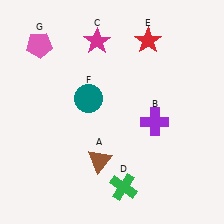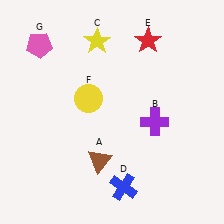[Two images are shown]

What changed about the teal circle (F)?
In Image 1, F is teal. In Image 2, it changed to yellow.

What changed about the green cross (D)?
In Image 1, D is green. In Image 2, it changed to blue.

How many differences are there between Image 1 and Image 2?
There are 3 differences between the two images.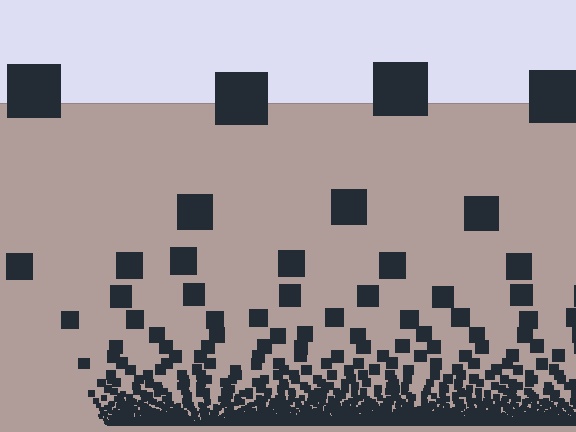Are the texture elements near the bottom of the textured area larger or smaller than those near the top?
Smaller. The gradient is inverted — elements near the bottom are smaller and denser.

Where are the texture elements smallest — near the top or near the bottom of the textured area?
Near the bottom.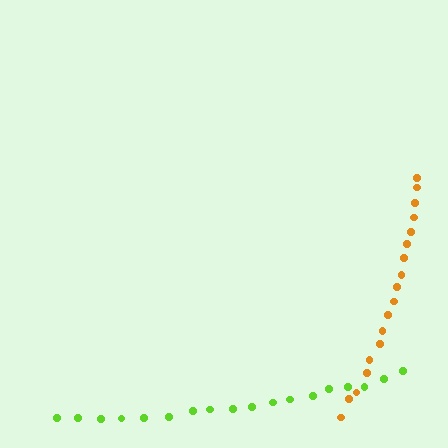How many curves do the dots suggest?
There are 2 distinct paths.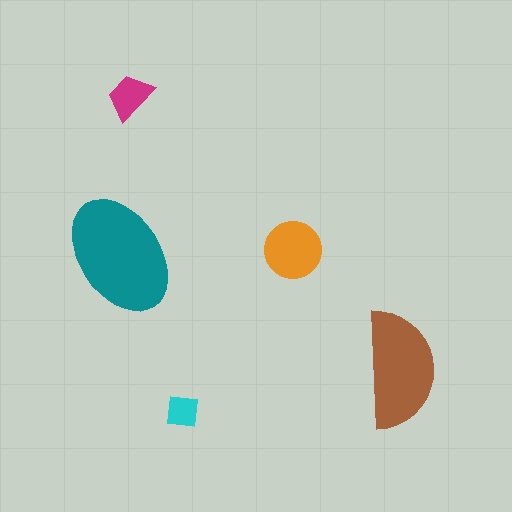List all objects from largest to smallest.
The teal ellipse, the brown semicircle, the orange circle, the magenta trapezoid, the cyan square.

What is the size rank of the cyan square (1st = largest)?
5th.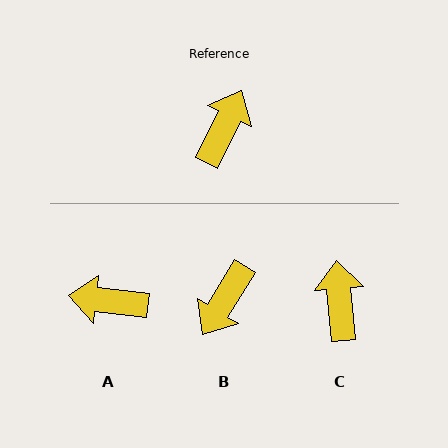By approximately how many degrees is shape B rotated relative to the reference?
Approximately 174 degrees counter-clockwise.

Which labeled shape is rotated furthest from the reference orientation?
B, about 174 degrees away.